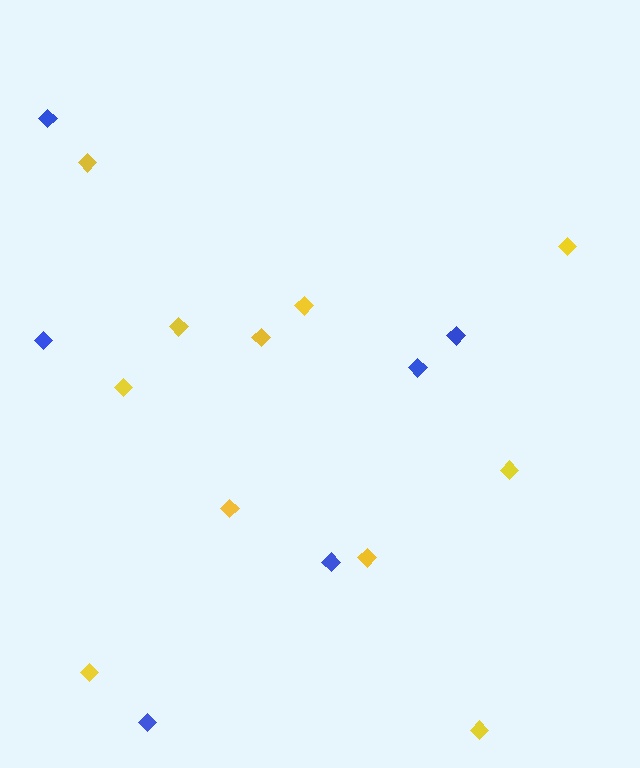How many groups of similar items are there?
There are 2 groups: one group of blue diamonds (6) and one group of yellow diamonds (11).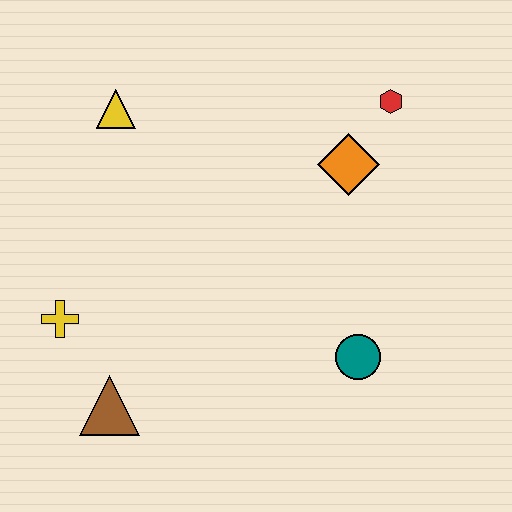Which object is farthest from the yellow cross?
The red hexagon is farthest from the yellow cross.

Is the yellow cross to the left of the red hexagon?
Yes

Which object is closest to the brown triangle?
The yellow cross is closest to the brown triangle.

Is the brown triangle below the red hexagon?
Yes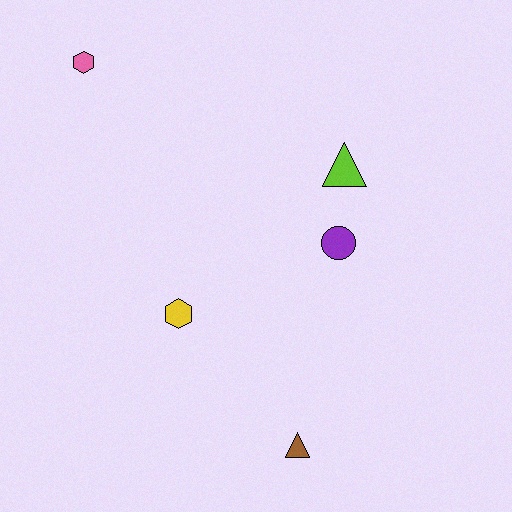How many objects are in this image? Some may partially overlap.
There are 5 objects.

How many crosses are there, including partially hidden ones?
There are no crosses.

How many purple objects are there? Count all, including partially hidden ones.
There is 1 purple object.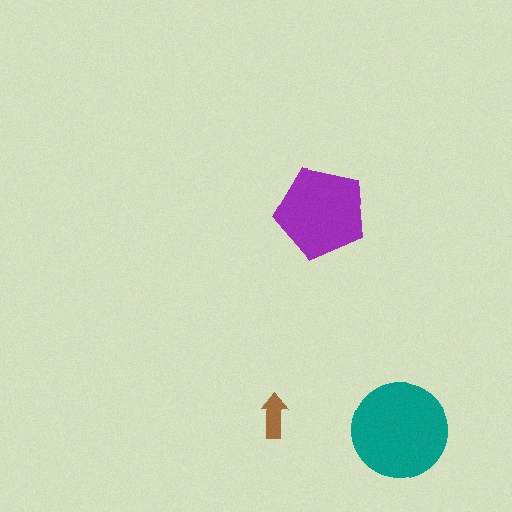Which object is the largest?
The teal circle.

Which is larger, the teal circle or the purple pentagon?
The teal circle.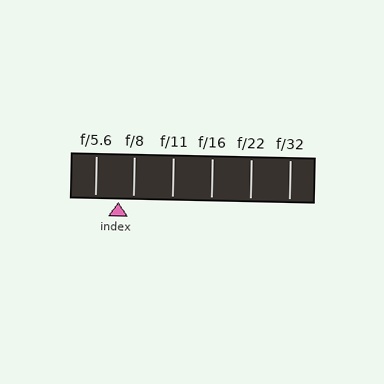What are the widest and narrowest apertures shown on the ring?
The widest aperture shown is f/5.6 and the narrowest is f/32.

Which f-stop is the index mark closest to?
The index mark is closest to f/8.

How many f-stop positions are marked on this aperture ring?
There are 6 f-stop positions marked.